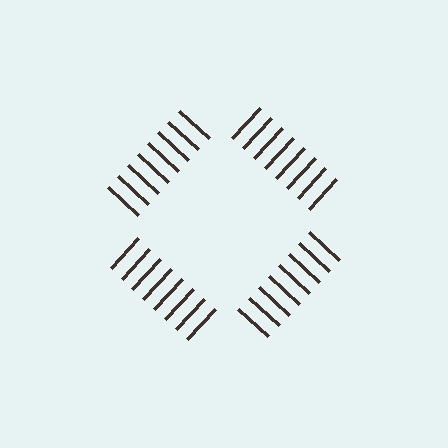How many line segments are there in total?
32 — 8 along each of the 4 edges.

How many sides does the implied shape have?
4 sides — the line-ends trace a square.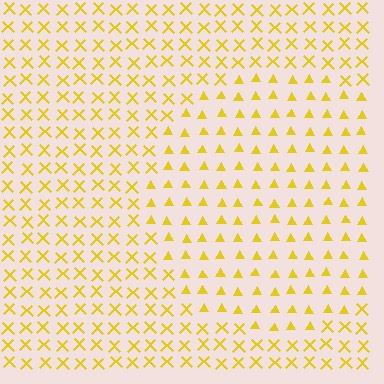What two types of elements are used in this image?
The image uses triangles inside the circle region and X marks outside it.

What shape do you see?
I see a circle.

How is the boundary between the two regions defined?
The boundary is defined by a change in element shape: triangles inside vs. X marks outside. All elements share the same color and spacing.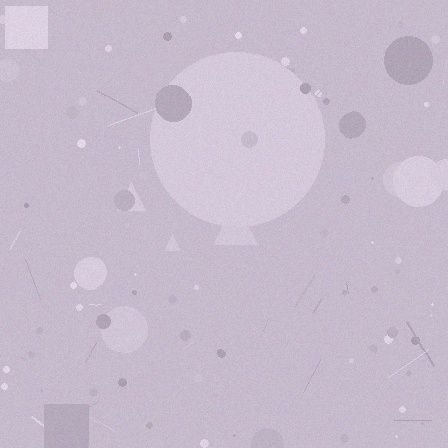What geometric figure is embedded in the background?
A circle is embedded in the background.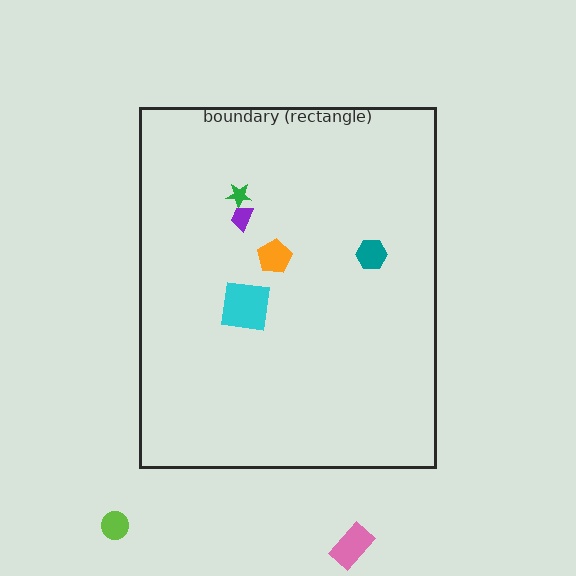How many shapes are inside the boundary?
5 inside, 2 outside.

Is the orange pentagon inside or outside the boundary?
Inside.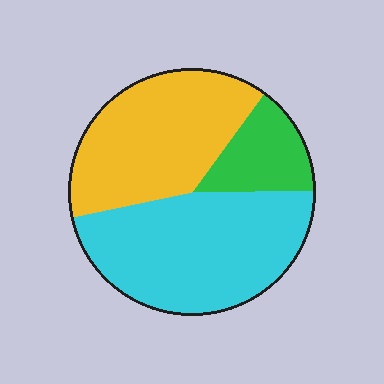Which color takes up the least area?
Green, at roughly 15%.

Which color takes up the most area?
Cyan, at roughly 45%.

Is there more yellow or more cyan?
Cyan.